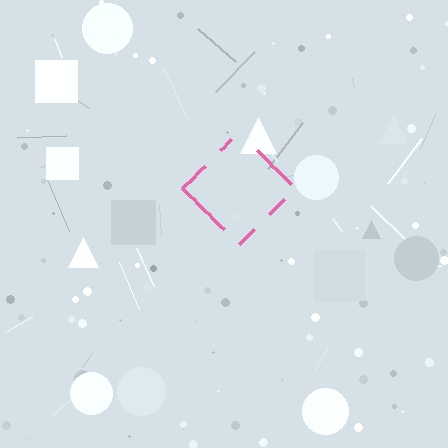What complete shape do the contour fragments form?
The contour fragments form a diamond.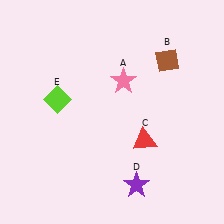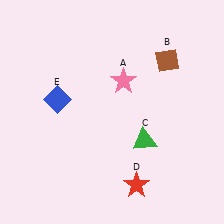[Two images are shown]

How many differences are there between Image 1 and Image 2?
There are 3 differences between the two images.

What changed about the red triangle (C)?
In Image 1, C is red. In Image 2, it changed to green.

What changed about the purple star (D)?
In Image 1, D is purple. In Image 2, it changed to red.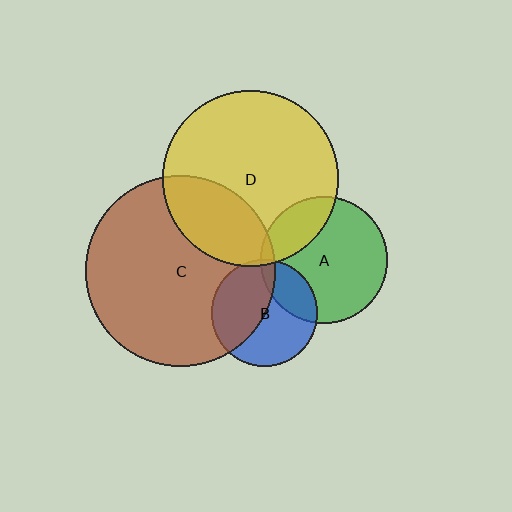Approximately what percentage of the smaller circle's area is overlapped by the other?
Approximately 25%.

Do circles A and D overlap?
Yes.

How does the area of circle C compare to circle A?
Approximately 2.3 times.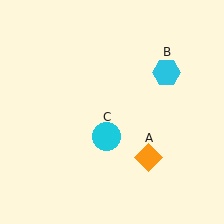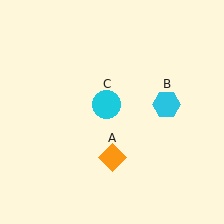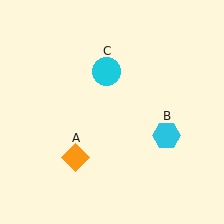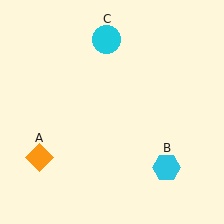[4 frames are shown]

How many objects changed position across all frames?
3 objects changed position: orange diamond (object A), cyan hexagon (object B), cyan circle (object C).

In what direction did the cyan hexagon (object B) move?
The cyan hexagon (object B) moved down.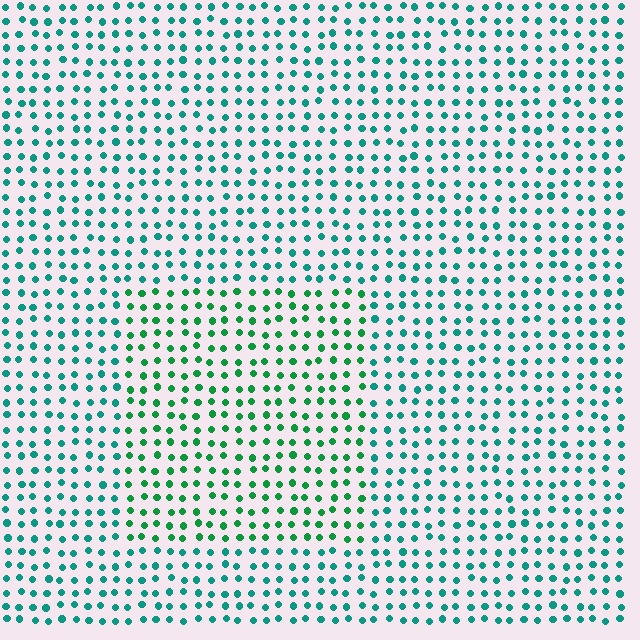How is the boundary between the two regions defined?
The boundary is defined purely by a slight shift in hue (about 31 degrees). Spacing, size, and orientation are identical on both sides.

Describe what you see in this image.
The image is filled with small teal elements in a uniform arrangement. A rectangle-shaped region is visible where the elements are tinted to a slightly different hue, forming a subtle color boundary.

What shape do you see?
I see a rectangle.